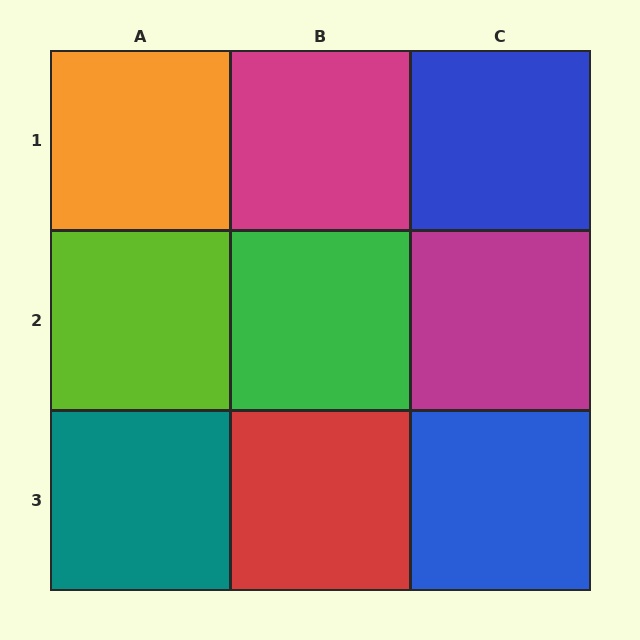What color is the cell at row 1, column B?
Magenta.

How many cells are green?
1 cell is green.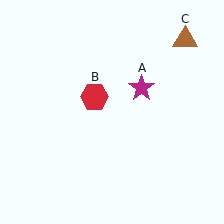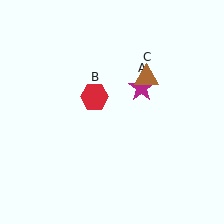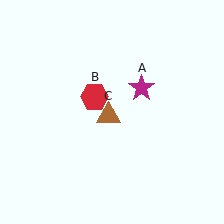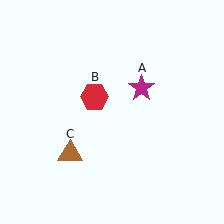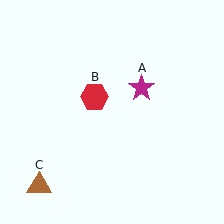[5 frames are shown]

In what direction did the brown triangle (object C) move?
The brown triangle (object C) moved down and to the left.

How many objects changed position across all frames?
1 object changed position: brown triangle (object C).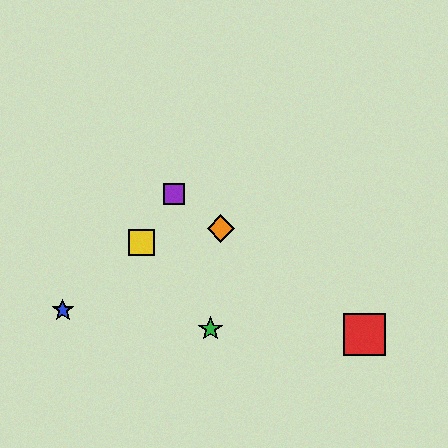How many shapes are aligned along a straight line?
3 shapes (the red square, the purple square, the orange diamond) are aligned along a straight line.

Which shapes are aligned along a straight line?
The red square, the purple square, the orange diamond are aligned along a straight line.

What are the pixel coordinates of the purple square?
The purple square is at (174, 194).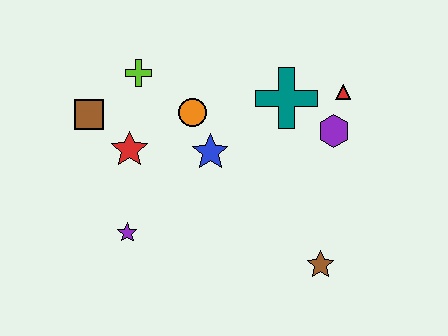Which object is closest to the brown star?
The purple hexagon is closest to the brown star.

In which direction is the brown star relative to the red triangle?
The brown star is below the red triangle.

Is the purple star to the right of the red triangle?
No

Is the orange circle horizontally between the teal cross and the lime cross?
Yes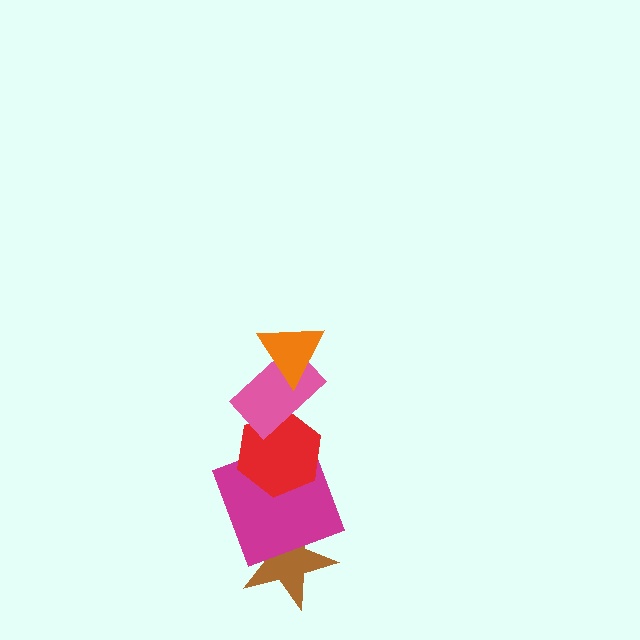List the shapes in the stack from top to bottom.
From top to bottom: the orange triangle, the pink rectangle, the red hexagon, the magenta square, the brown star.